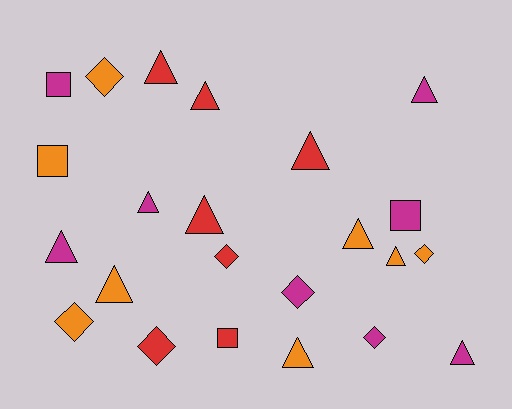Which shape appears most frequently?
Triangle, with 12 objects.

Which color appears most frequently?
Magenta, with 8 objects.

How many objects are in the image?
There are 23 objects.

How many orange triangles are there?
There are 4 orange triangles.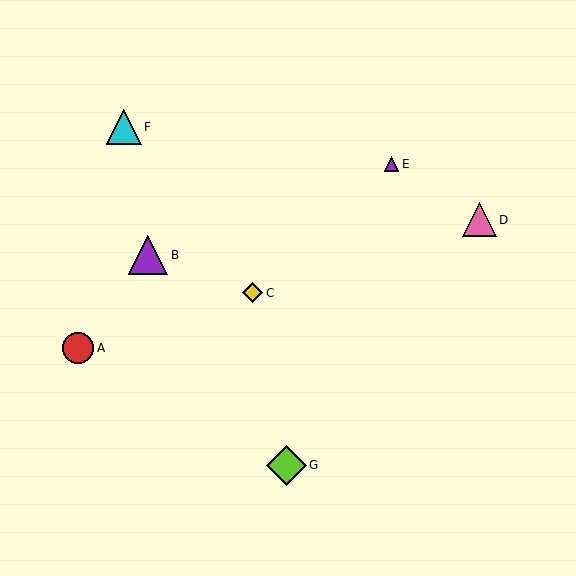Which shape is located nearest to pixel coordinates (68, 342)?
The red circle (labeled A) at (78, 348) is nearest to that location.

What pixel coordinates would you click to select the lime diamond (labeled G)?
Click at (286, 465) to select the lime diamond G.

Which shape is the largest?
The lime diamond (labeled G) is the largest.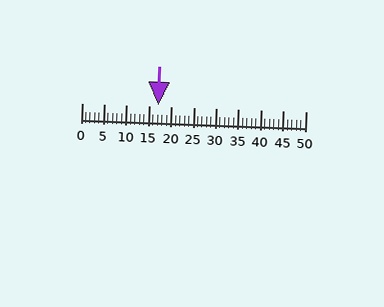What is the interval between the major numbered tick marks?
The major tick marks are spaced 5 units apart.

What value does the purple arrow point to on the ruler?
The purple arrow points to approximately 17.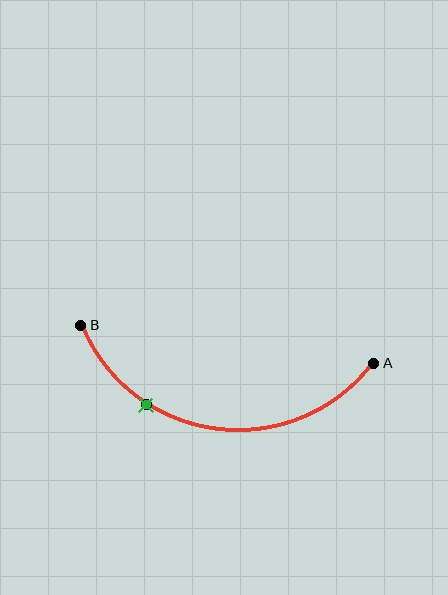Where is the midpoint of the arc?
The arc midpoint is the point on the curve farthest from the straight line joining A and B. It sits below that line.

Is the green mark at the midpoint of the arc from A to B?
No. The green mark lies on the arc but is closer to endpoint B. The arc midpoint would be at the point on the curve equidistant along the arc from both A and B.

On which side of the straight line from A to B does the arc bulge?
The arc bulges below the straight line connecting A and B.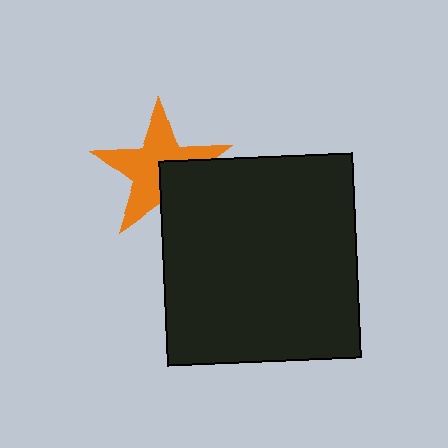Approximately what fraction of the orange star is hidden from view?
Roughly 33% of the orange star is hidden behind the black rectangle.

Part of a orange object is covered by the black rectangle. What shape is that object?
It is a star.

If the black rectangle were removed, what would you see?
You would see the complete orange star.